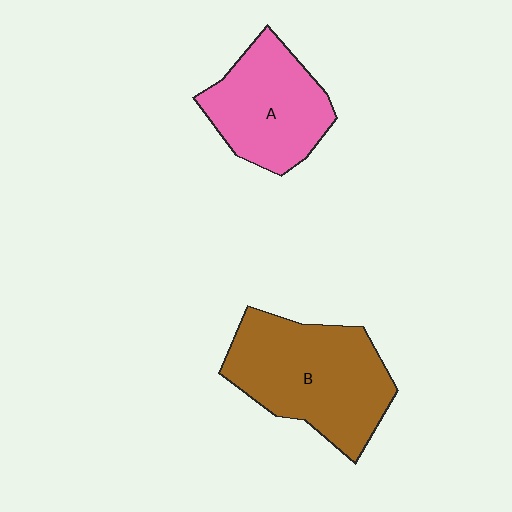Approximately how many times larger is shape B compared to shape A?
Approximately 1.3 times.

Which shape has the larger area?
Shape B (brown).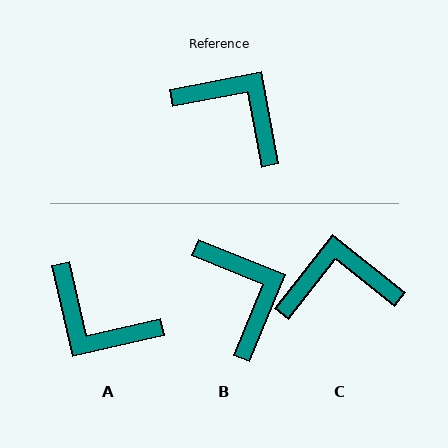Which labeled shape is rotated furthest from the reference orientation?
A, about 178 degrees away.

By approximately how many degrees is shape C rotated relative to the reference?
Approximately 41 degrees counter-clockwise.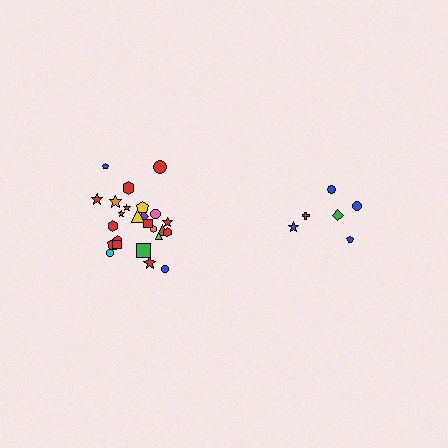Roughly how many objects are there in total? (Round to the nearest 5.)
Roughly 30 objects in total.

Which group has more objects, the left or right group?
The left group.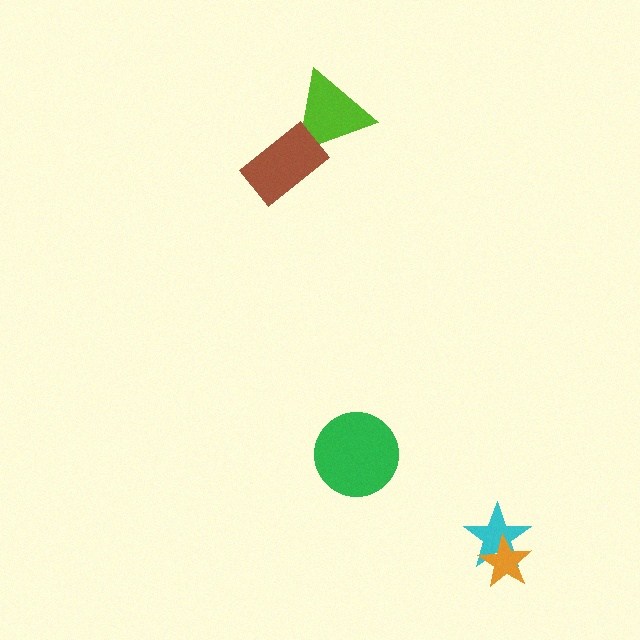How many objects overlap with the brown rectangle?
1 object overlaps with the brown rectangle.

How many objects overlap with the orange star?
1 object overlaps with the orange star.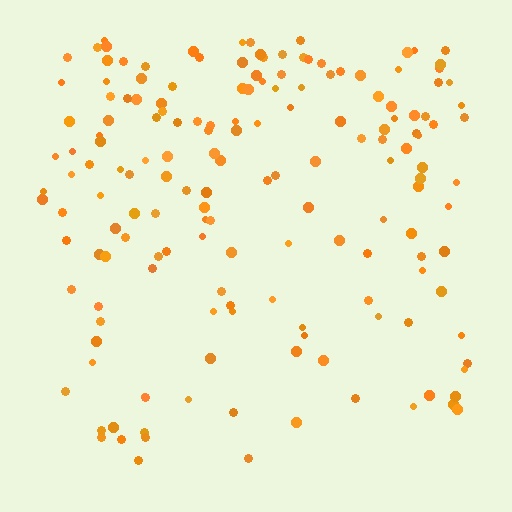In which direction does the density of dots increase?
From bottom to top, with the top side densest.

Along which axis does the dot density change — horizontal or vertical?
Vertical.